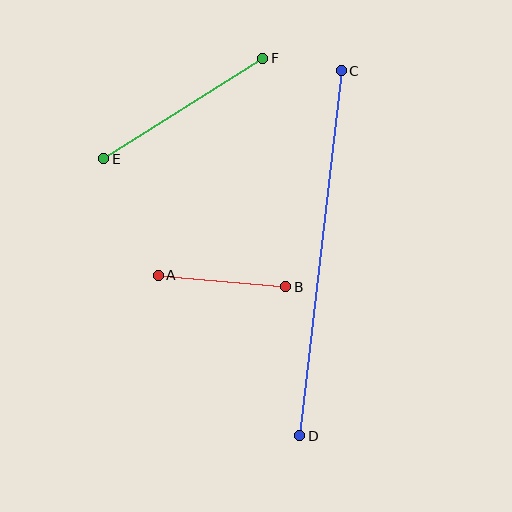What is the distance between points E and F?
The distance is approximately 188 pixels.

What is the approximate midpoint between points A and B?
The midpoint is at approximately (222, 281) pixels.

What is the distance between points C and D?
The distance is approximately 367 pixels.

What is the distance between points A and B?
The distance is approximately 128 pixels.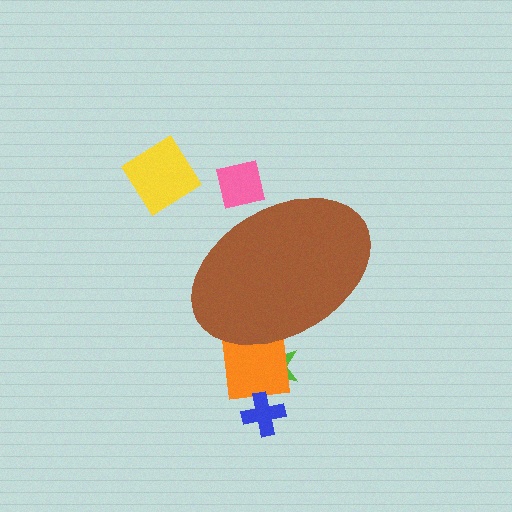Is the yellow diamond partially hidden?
No, the yellow diamond is fully visible.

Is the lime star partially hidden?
Yes, the lime star is partially hidden behind the brown ellipse.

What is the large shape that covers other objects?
A brown ellipse.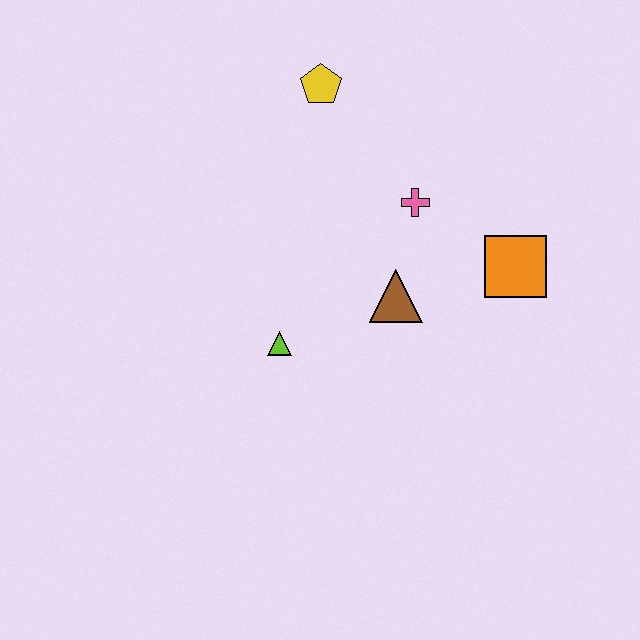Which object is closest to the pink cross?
The brown triangle is closest to the pink cross.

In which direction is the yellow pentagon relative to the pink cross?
The yellow pentagon is above the pink cross.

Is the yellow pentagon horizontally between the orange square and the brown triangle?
No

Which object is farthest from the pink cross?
The lime triangle is farthest from the pink cross.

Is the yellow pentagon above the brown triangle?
Yes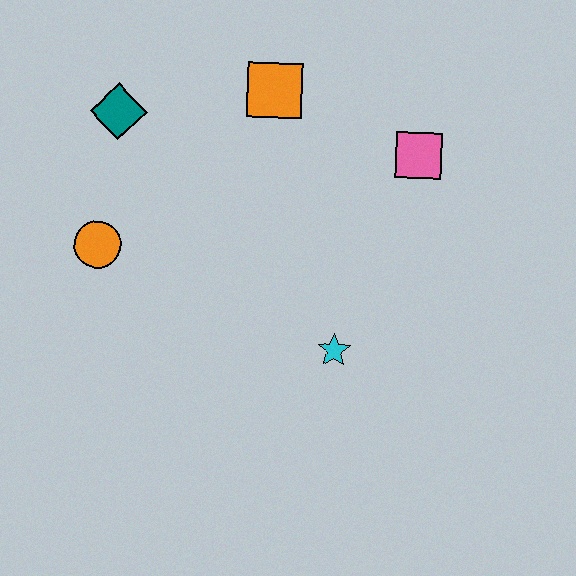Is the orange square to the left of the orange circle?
No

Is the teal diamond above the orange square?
No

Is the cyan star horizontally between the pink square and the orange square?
Yes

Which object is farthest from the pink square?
The orange circle is farthest from the pink square.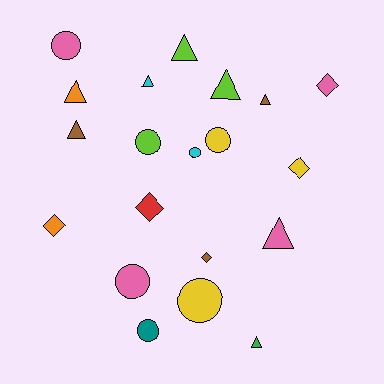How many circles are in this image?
There are 7 circles.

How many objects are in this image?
There are 20 objects.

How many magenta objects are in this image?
There are no magenta objects.